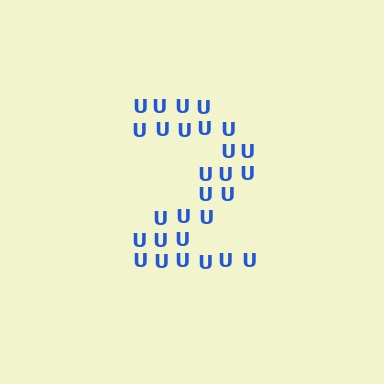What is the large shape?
The large shape is the digit 2.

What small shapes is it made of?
It is made of small letter U's.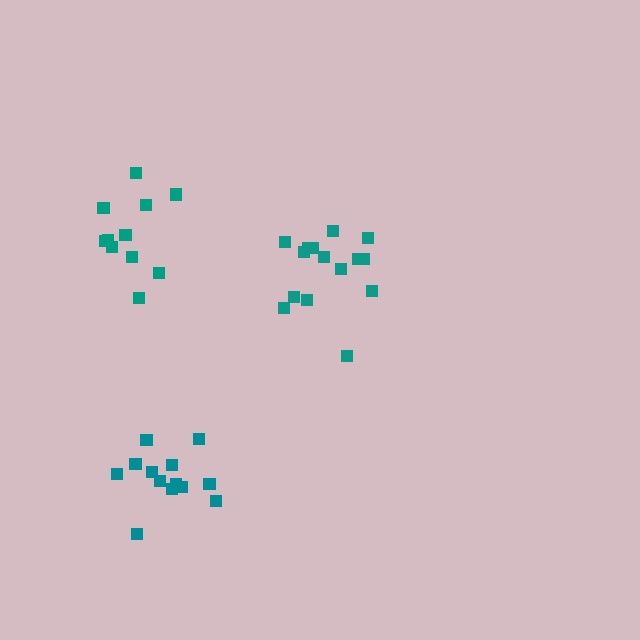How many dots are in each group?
Group 1: 11 dots, Group 2: 15 dots, Group 3: 13 dots (39 total).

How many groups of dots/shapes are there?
There are 3 groups.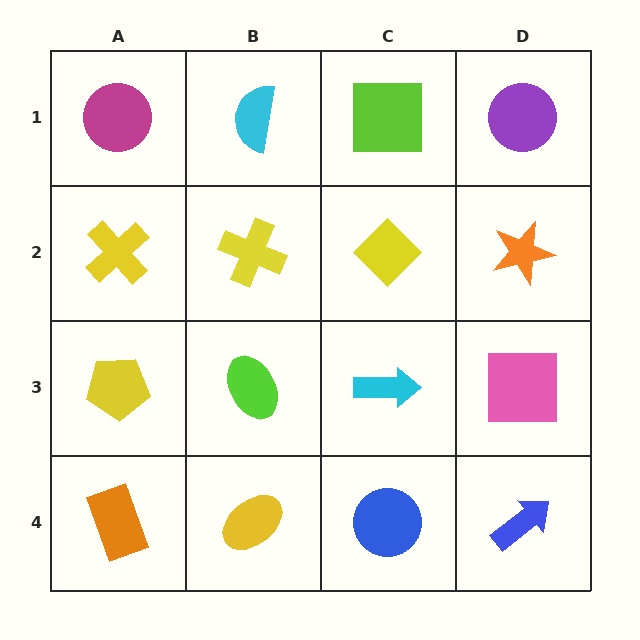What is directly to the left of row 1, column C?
A cyan semicircle.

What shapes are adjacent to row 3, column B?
A yellow cross (row 2, column B), a yellow ellipse (row 4, column B), a yellow pentagon (row 3, column A), a cyan arrow (row 3, column C).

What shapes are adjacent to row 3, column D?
An orange star (row 2, column D), a blue arrow (row 4, column D), a cyan arrow (row 3, column C).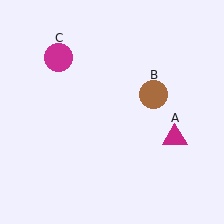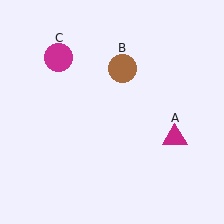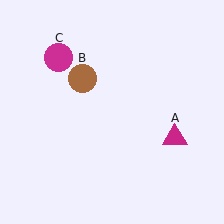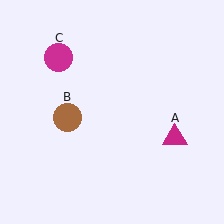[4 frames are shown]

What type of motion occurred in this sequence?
The brown circle (object B) rotated counterclockwise around the center of the scene.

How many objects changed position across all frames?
1 object changed position: brown circle (object B).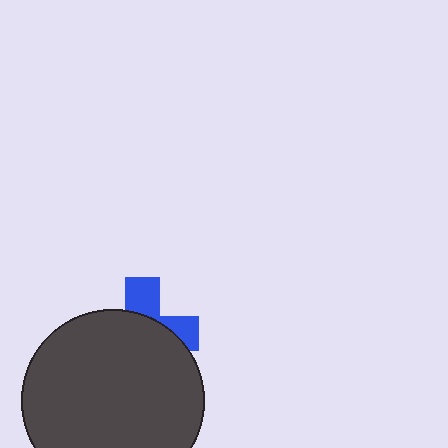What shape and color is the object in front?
The object in front is a dark gray circle.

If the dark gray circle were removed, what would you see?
You would see the complete blue cross.